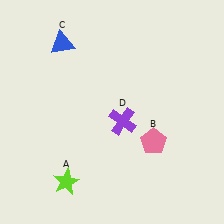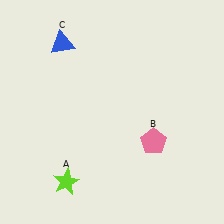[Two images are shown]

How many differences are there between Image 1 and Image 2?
There is 1 difference between the two images.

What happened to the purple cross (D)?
The purple cross (D) was removed in Image 2. It was in the bottom-right area of Image 1.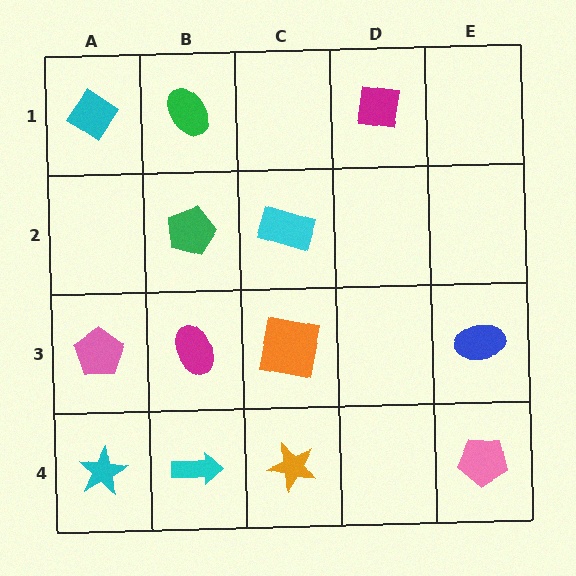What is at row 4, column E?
A pink pentagon.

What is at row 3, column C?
An orange square.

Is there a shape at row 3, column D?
No, that cell is empty.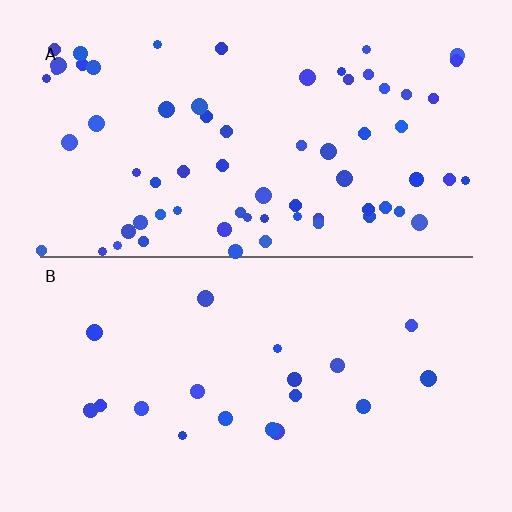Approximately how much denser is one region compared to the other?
Approximately 3.6× — region A over region B.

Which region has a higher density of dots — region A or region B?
A (the top).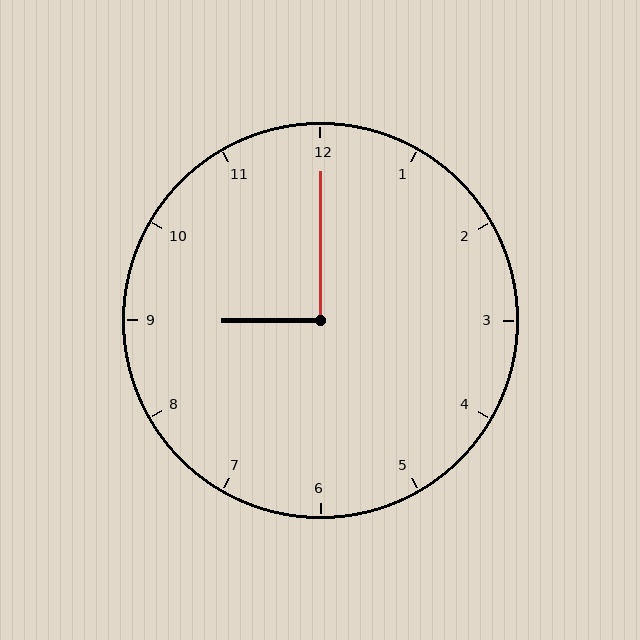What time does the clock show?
9:00.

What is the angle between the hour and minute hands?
Approximately 90 degrees.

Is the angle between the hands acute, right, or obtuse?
It is right.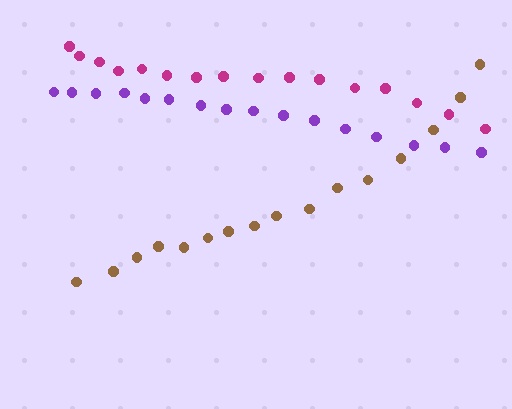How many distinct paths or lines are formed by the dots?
There are 3 distinct paths.